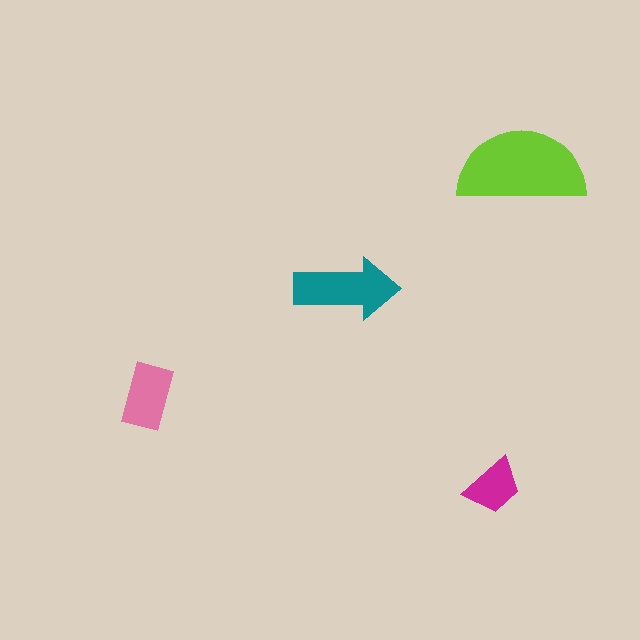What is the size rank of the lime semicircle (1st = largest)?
1st.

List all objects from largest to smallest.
The lime semicircle, the teal arrow, the pink rectangle, the magenta trapezoid.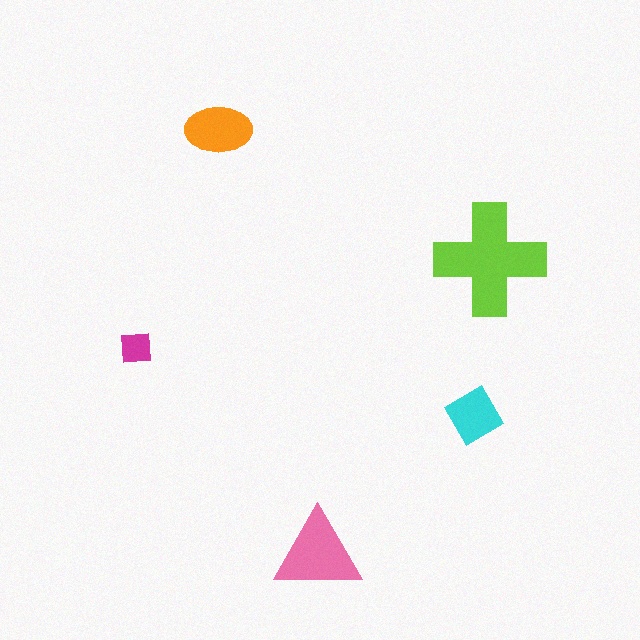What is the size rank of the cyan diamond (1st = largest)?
4th.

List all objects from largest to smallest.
The lime cross, the pink triangle, the orange ellipse, the cyan diamond, the magenta square.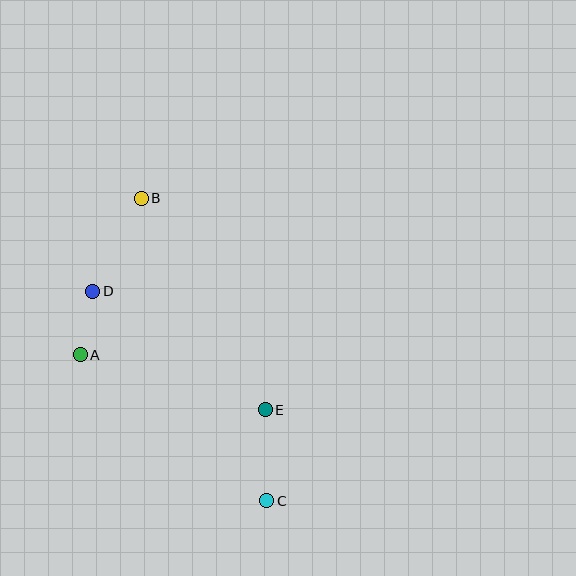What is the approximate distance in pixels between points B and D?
The distance between B and D is approximately 105 pixels.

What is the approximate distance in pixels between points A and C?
The distance between A and C is approximately 237 pixels.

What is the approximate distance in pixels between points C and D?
The distance between C and D is approximately 273 pixels.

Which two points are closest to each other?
Points A and D are closest to each other.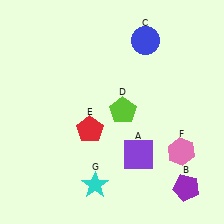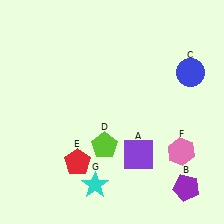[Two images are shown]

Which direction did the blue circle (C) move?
The blue circle (C) moved right.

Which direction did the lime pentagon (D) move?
The lime pentagon (D) moved down.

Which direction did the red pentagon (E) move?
The red pentagon (E) moved down.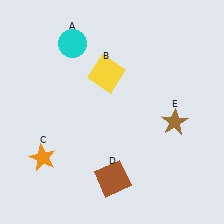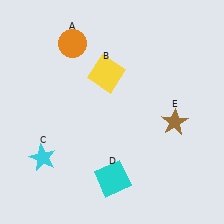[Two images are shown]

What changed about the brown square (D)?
In Image 1, D is brown. In Image 2, it changed to cyan.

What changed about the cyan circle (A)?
In Image 1, A is cyan. In Image 2, it changed to orange.